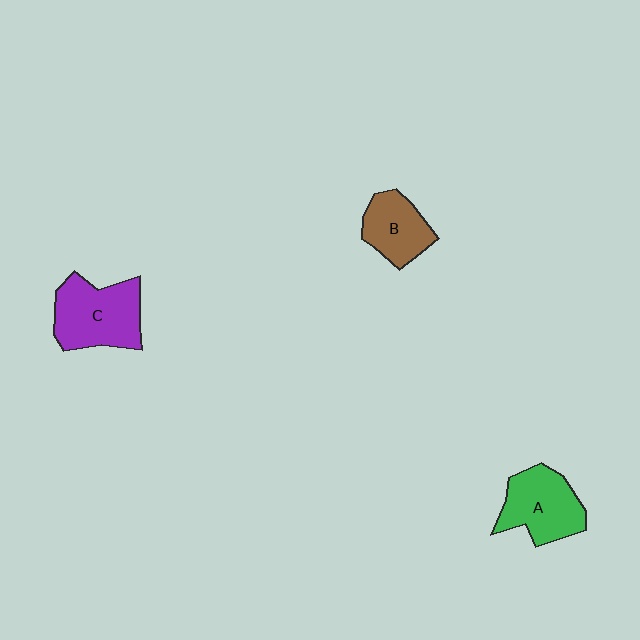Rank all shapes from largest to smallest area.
From largest to smallest: C (purple), A (green), B (brown).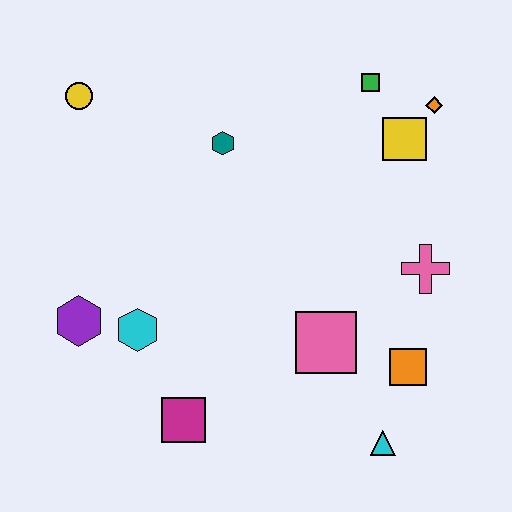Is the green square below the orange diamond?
No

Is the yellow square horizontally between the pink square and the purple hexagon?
No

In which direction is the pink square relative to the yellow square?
The pink square is below the yellow square.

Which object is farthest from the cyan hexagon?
The orange diamond is farthest from the cyan hexagon.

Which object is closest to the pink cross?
The orange square is closest to the pink cross.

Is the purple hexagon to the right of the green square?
No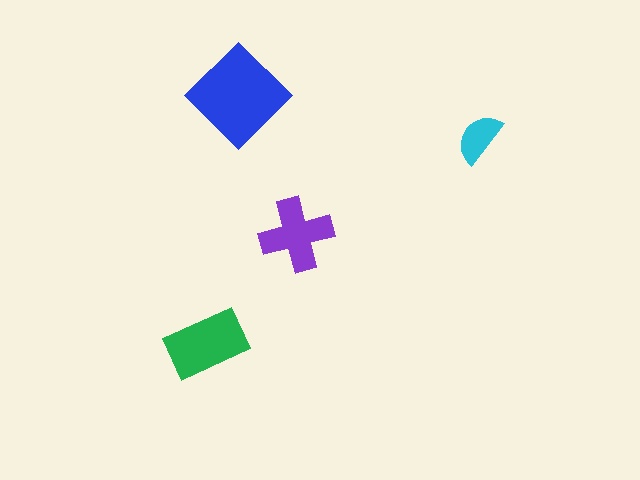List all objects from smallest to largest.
The cyan semicircle, the purple cross, the green rectangle, the blue diamond.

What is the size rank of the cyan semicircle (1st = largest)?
4th.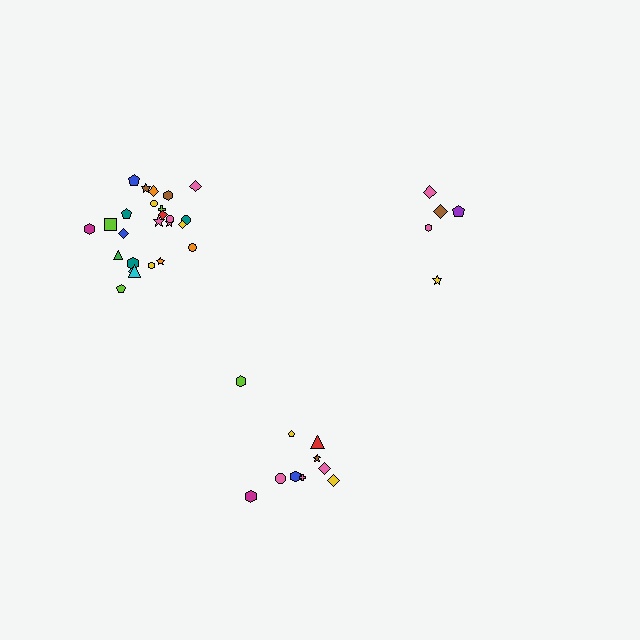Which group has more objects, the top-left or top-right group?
The top-left group.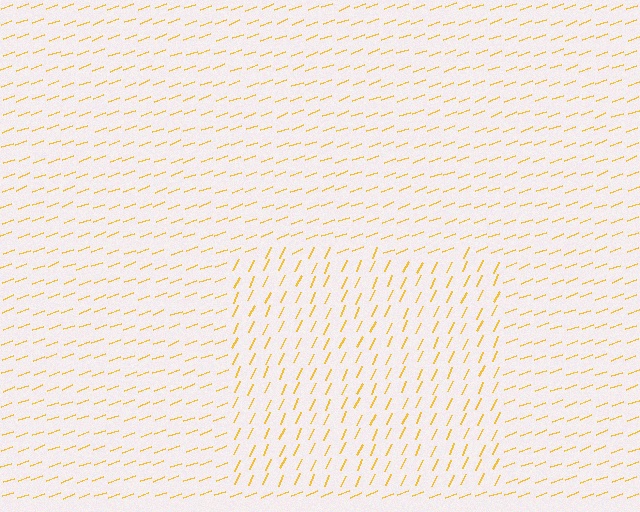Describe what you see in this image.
The image is filled with small yellow line segments. A rectangle region in the image has lines oriented differently from the surrounding lines, creating a visible texture boundary.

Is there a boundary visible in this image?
Yes, there is a texture boundary formed by a change in line orientation.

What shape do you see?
I see a rectangle.